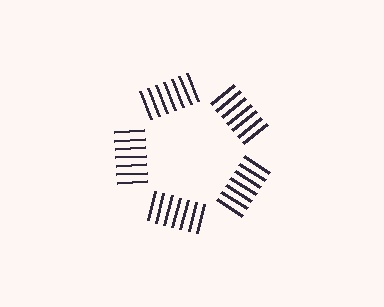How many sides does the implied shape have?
5 sides — the line-ends trace a pentagon.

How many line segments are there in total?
35 — 7 along each of the 5 edges.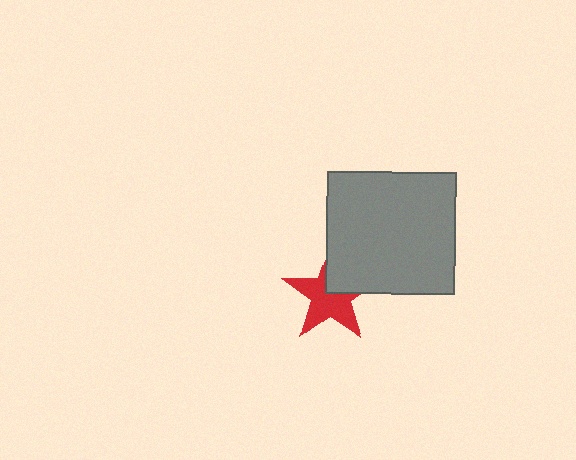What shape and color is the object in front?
The object in front is a gray rectangle.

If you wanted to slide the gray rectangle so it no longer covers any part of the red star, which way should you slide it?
Slide it toward the upper-right — that is the most direct way to separate the two shapes.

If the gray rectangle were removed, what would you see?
You would see the complete red star.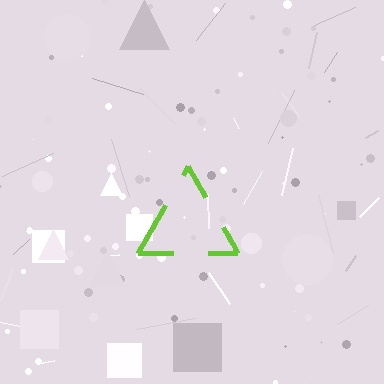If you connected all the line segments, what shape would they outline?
They would outline a triangle.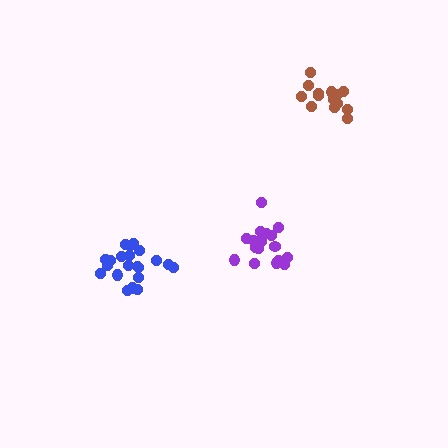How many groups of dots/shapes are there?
There are 3 groups.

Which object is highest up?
The brown cluster is topmost.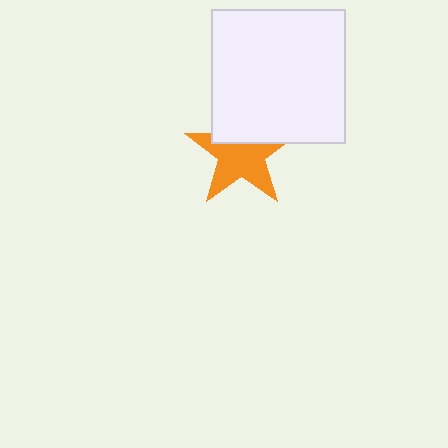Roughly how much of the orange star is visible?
Most of it is visible (roughly 66%).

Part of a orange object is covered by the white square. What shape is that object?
It is a star.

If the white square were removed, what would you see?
You would see the complete orange star.